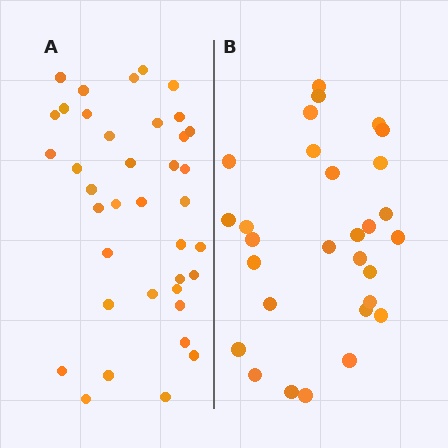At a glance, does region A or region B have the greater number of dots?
Region A (the left region) has more dots.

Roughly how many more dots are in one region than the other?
Region A has roughly 8 or so more dots than region B.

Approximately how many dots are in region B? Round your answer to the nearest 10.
About 30 dots. (The exact count is 29, which rounds to 30.)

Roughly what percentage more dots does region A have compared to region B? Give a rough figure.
About 30% more.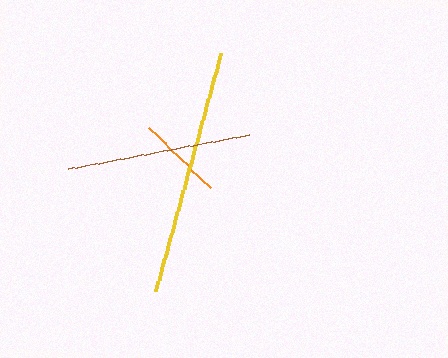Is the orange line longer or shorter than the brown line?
The brown line is longer than the orange line.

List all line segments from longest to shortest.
From longest to shortest: yellow, brown, orange.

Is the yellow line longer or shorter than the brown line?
The yellow line is longer than the brown line.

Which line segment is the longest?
The yellow line is the longest at approximately 247 pixels.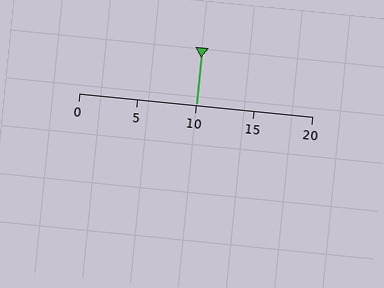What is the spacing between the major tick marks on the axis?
The major ticks are spaced 5 apart.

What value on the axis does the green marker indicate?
The marker indicates approximately 10.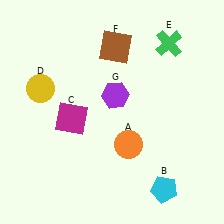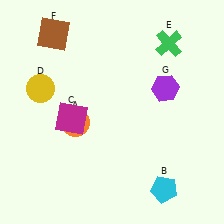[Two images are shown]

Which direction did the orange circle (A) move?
The orange circle (A) moved left.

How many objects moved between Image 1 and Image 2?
3 objects moved between the two images.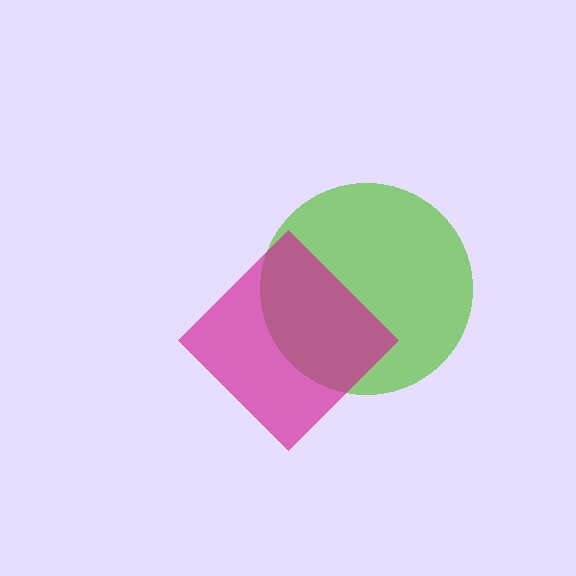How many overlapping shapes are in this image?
There are 2 overlapping shapes in the image.